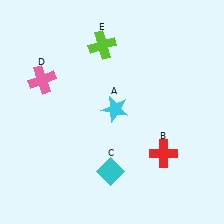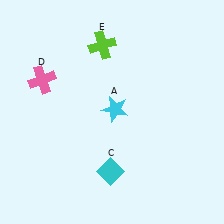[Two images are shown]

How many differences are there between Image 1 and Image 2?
There is 1 difference between the two images.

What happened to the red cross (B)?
The red cross (B) was removed in Image 2. It was in the bottom-right area of Image 1.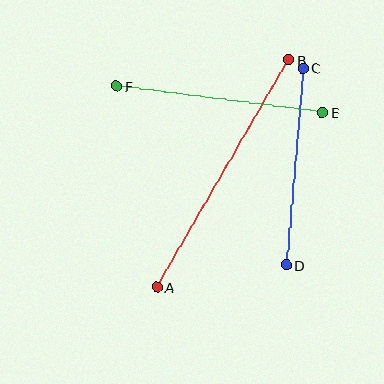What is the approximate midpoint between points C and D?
The midpoint is at approximately (295, 167) pixels.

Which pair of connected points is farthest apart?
Points A and B are farthest apart.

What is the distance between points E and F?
The distance is approximately 208 pixels.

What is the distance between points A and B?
The distance is approximately 263 pixels.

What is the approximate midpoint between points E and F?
The midpoint is at approximately (219, 99) pixels.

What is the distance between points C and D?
The distance is approximately 197 pixels.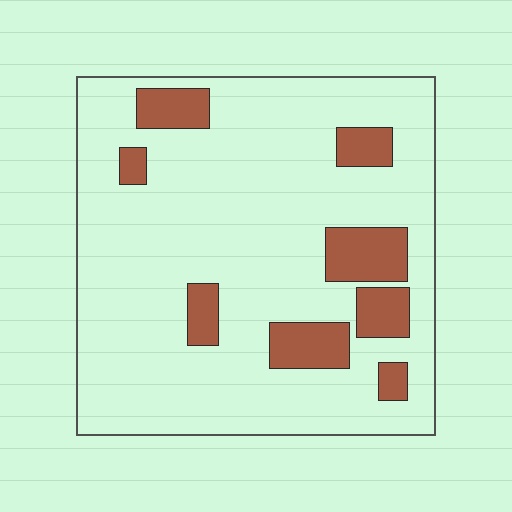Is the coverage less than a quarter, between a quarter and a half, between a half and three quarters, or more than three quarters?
Less than a quarter.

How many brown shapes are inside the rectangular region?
8.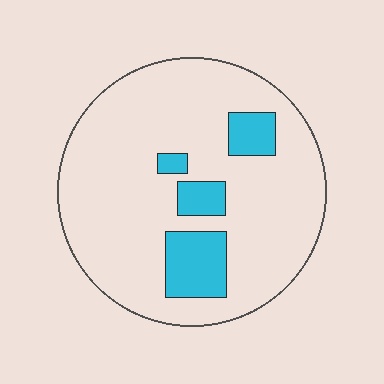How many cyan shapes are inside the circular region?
4.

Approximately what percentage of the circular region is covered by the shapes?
Approximately 15%.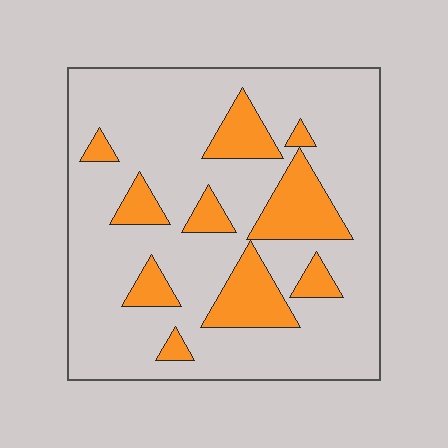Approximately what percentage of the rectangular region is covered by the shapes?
Approximately 20%.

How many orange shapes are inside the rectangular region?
10.